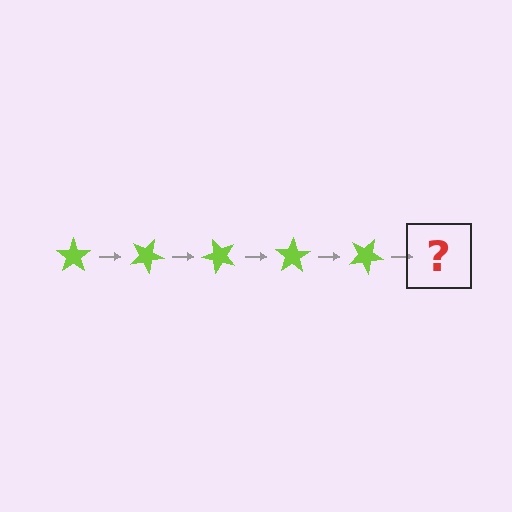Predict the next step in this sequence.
The next step is a lime star rotated 125 degrees.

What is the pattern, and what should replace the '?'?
The pattern is that the star rotates 25 degrees each step. The '?' should be a lime star rotated 125 degrees.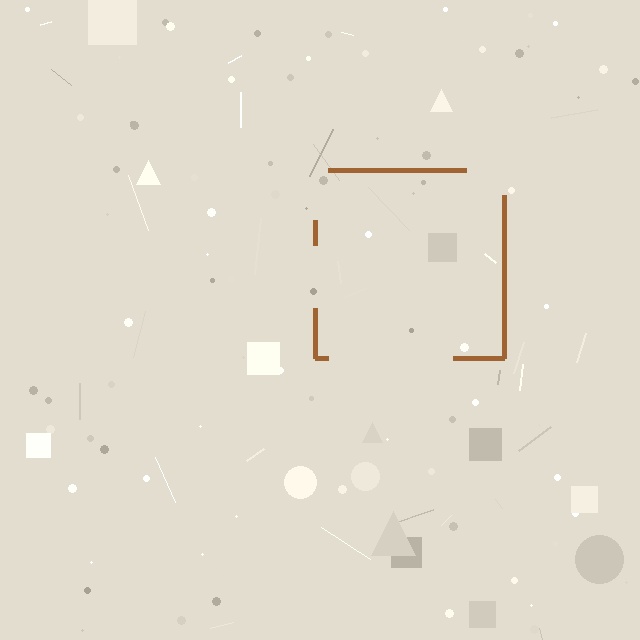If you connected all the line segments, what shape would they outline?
They would outline a square.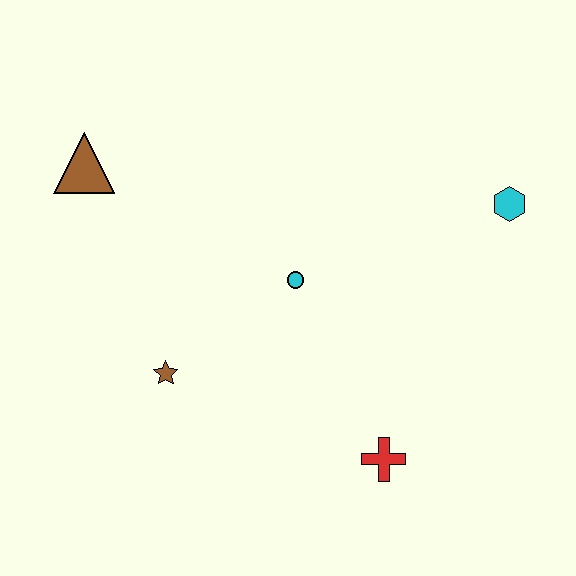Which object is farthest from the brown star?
The cyan hexagon is farthest from the brown star.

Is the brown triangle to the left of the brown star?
Yes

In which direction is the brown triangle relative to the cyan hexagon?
The brown triangle is to the left of the cyan hexagon.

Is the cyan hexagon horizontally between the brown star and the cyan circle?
No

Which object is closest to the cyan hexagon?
The cyan circle is closest to the cyan hexagon.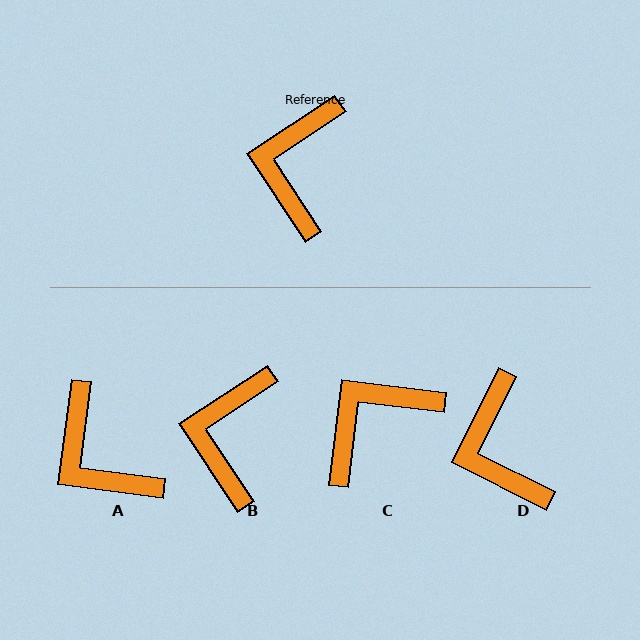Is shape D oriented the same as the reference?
No, it is off by about 30 degrees.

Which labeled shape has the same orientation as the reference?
B.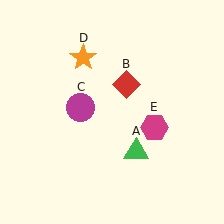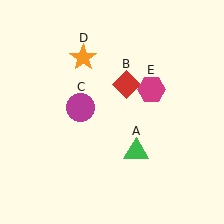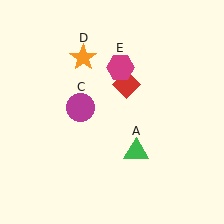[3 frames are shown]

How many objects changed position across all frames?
1 object changed position: magenta hexagon (object E).